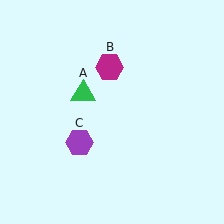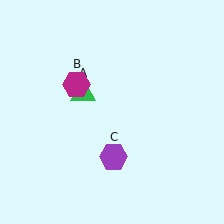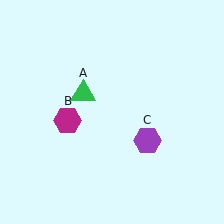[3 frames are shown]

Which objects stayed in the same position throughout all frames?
Green triangle (object A) remained stationary.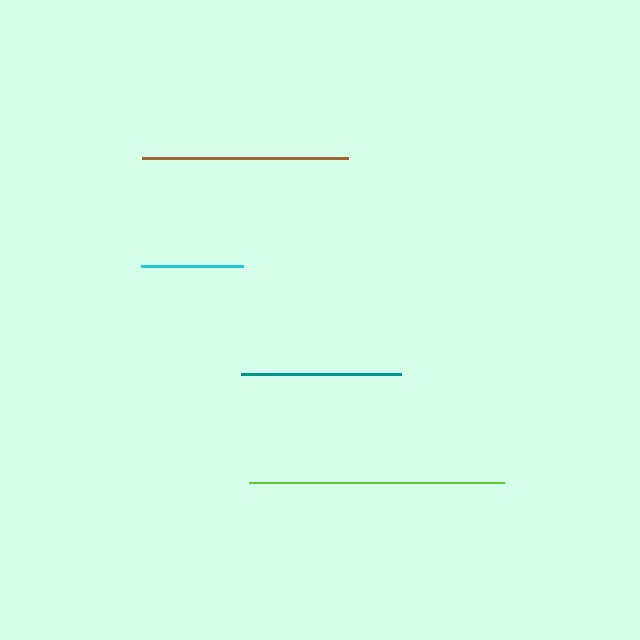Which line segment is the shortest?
The cyan line is the shortest at approximately 101 pixels.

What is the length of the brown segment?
The brown segment is approximately 206 pixels long.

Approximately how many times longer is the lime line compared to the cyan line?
The lime line is approximately 2.5 times the length of the cyan line.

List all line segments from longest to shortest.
From longest to shortest: lime, brown, teal, cyan.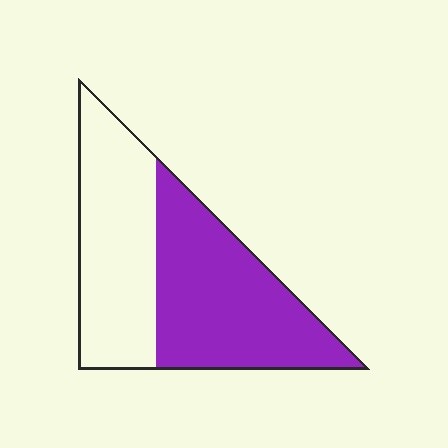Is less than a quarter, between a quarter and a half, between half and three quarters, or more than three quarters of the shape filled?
Between half and three quarters.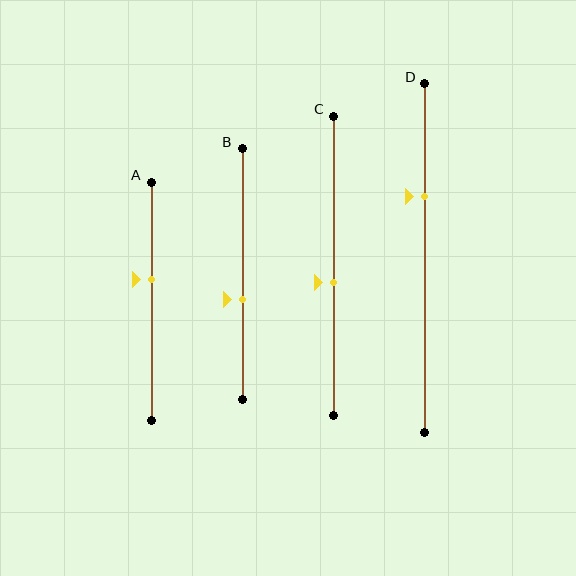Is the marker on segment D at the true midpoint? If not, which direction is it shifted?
No, the marker on segment D is shifted upward by about 18% of the segment length.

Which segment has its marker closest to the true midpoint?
Segment C has its marker closest to the true midpoint.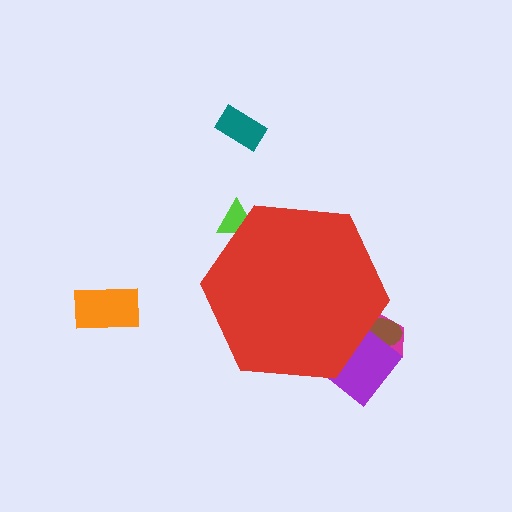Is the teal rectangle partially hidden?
No, the teal rectangle is fully visible.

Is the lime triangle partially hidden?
Yes, the lime triangle is partially hidden behind the red hexagon.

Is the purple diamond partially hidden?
Yes, the purple diamond is partially hidden behind the red hexagon.